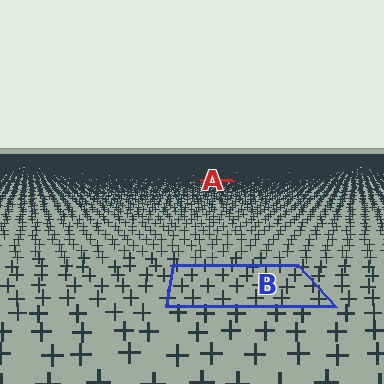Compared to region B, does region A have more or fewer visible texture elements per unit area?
Region A has more texture elements per unit area — they are packed more densely because it is farther away.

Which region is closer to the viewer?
Region B is closer. The texture elements there are larger and more spread out.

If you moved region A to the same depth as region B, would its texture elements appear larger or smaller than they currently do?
They would appear larger. At a closer depth, the same texture elements are projected at a bigger on-screen size.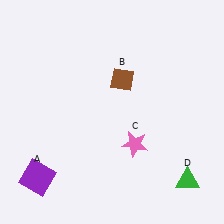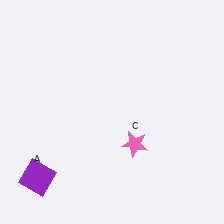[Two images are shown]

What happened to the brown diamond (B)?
The brown diamond (B) was removed in Image 2. It was in the top-right area of Image 1.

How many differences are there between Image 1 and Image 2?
There are 2 differences between the two images.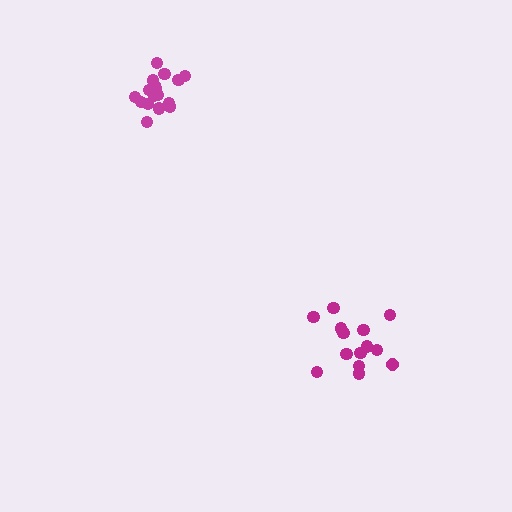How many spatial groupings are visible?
There are 2 spatial groupings.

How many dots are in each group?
Group 1: 14 dots, Group 2: 17 dots (31 total).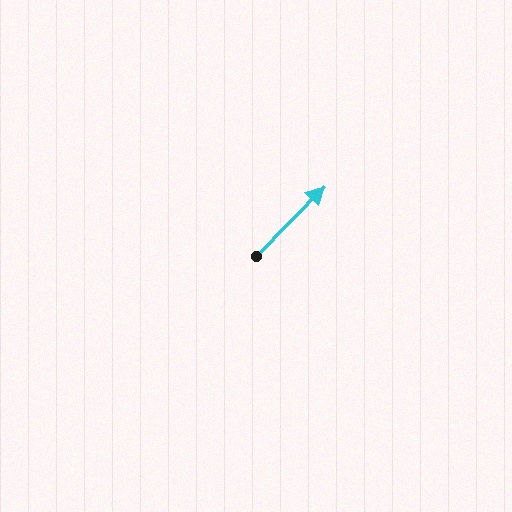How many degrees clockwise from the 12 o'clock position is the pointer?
Approximately 44 degrees.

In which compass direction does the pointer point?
Northeast.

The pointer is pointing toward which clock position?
Roughly 1 o'clock.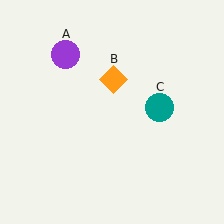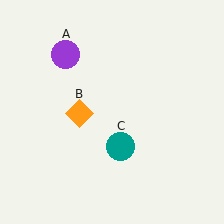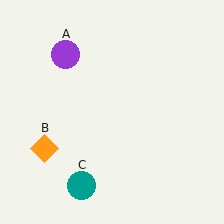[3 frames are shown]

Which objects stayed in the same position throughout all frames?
Purple circle (object A) remained stationary.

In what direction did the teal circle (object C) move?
The teal circle (object C) moved down and to the left.